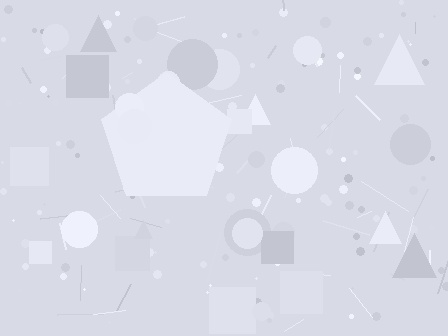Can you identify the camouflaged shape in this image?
The camouflaged shape is a pentagon.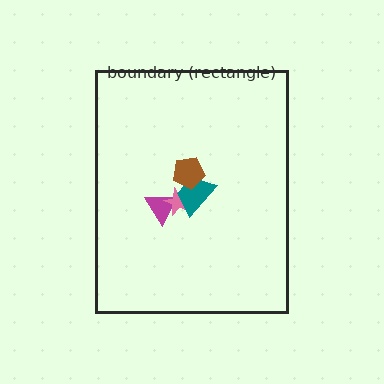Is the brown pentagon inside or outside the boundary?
Inside.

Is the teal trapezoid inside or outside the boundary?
Inside.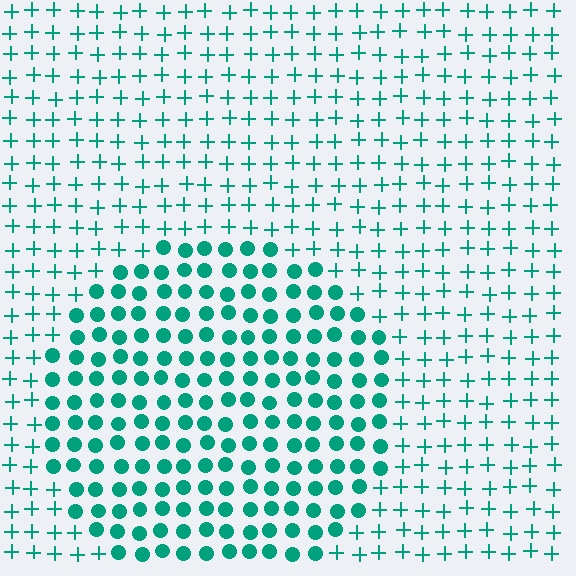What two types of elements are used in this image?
The image uses circles inside the circle region and plus signs outside it.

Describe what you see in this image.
The image is filled with small teal elements arranged in a uniform grid. A circle-shaped region contains circles, while the surrounding area contains plus signs. The boundary is defined purely by the change in element shape.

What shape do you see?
I see a circle.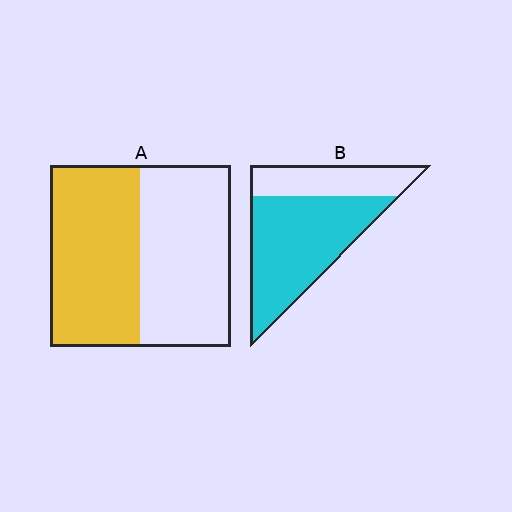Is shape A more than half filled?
Roughly half.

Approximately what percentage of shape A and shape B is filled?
A is approximately 50% and B is approximately 70%.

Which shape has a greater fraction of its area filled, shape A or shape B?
Shape B.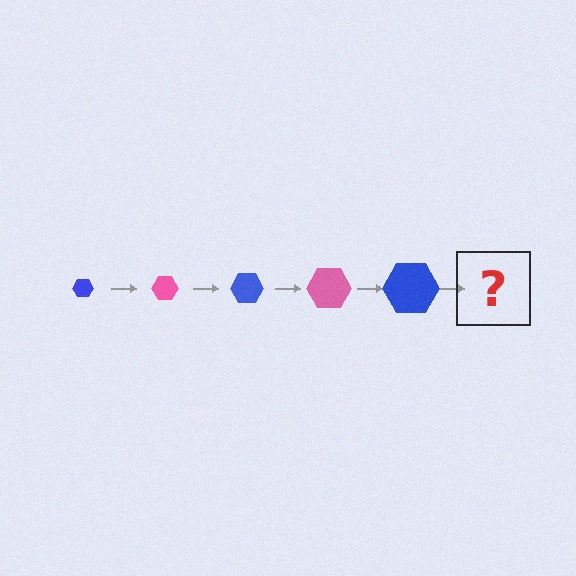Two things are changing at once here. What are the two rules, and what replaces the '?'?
The two rules are that the hexagon grows larger each step and the color cycles through blue and pink. The '?' should be a pink hexagon, larger than the previous one.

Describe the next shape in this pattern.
It should be a pink hexagon, larger than the previous one.